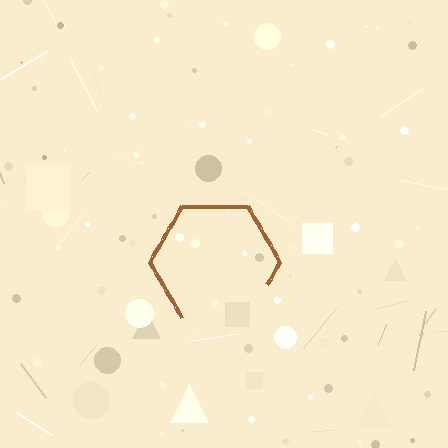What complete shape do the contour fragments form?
The contour fragments form a hexagon.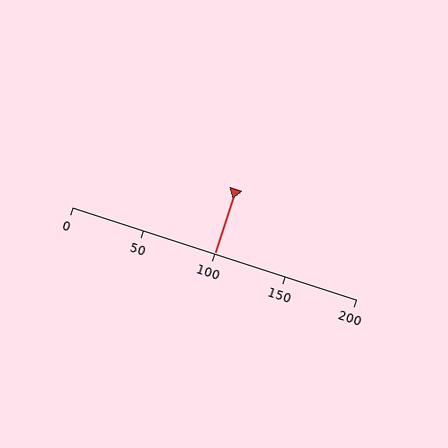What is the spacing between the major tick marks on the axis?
The major ticks are spaced 50 apart.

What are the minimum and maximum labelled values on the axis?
The axis runs from 0 to 200.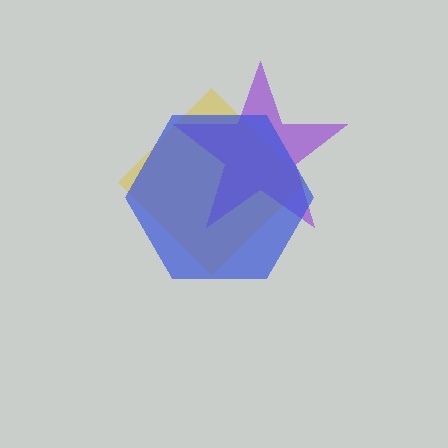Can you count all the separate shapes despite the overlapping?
Yes, there are 3 separate shapes.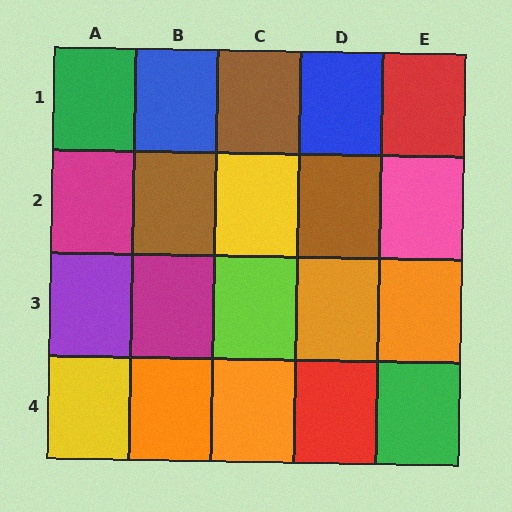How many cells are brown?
3 cells are brown.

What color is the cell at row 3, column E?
Orange.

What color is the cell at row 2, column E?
Pink.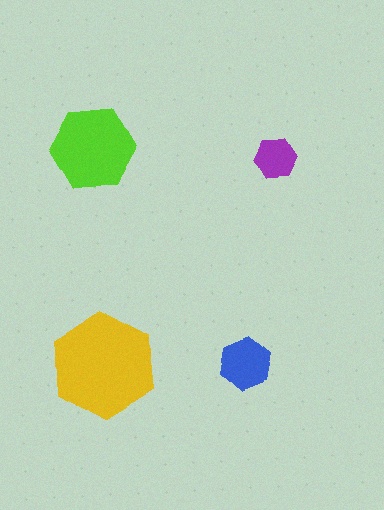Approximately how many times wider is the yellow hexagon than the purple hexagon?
About 2.5 times wider.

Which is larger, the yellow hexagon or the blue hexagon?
The yellow one.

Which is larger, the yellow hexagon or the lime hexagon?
The yellow one.